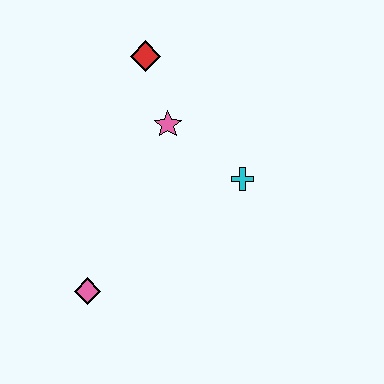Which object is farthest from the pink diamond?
The red diamond is farthest from the pink diamond.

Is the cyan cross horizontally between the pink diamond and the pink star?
No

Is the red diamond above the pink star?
Yes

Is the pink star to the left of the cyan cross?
Yes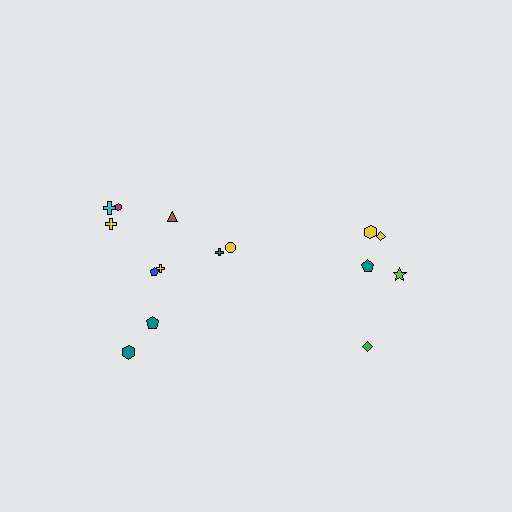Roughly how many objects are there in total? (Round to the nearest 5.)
Roughly 15 objects in total.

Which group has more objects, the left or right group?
The left group.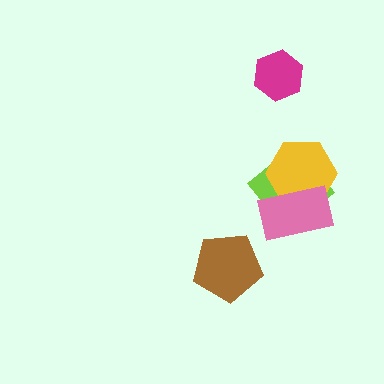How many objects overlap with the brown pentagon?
0 objects overlap with the brown pentagon.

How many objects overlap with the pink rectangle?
2 objects overlap with the pink rectangle.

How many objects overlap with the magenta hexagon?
0 objects overlap with the magenta hexagon.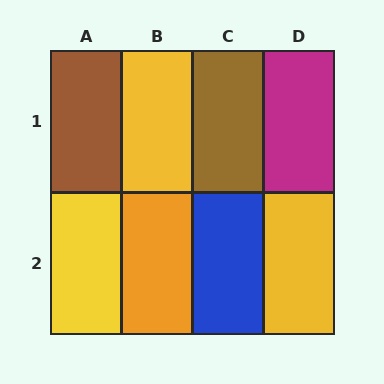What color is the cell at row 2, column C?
Blue.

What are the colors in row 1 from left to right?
Brown, yellow, brown, magenta.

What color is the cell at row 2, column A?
Yellow.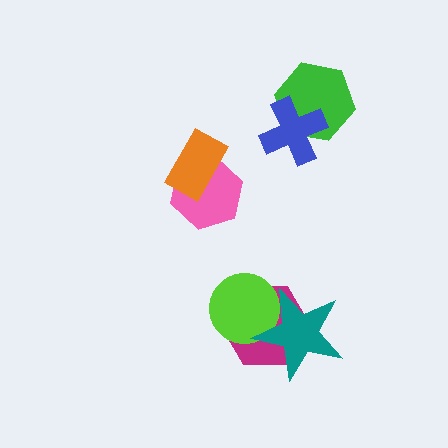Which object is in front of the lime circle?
The teal star is in front of the lime circle.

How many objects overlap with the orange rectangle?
1 object overlaps with the orange rectangle.